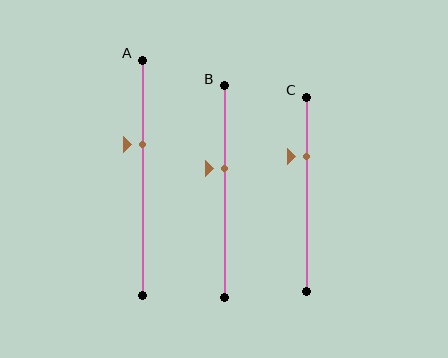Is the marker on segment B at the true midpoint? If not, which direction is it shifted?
No, the marker on segment B is shifted upward by about 11% of the segment length.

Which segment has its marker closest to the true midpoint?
Segment B has its marker closest to the true midpoint.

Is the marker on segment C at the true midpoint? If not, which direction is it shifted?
No, the marker on segment C is shifted upward by about 20% of the segment length.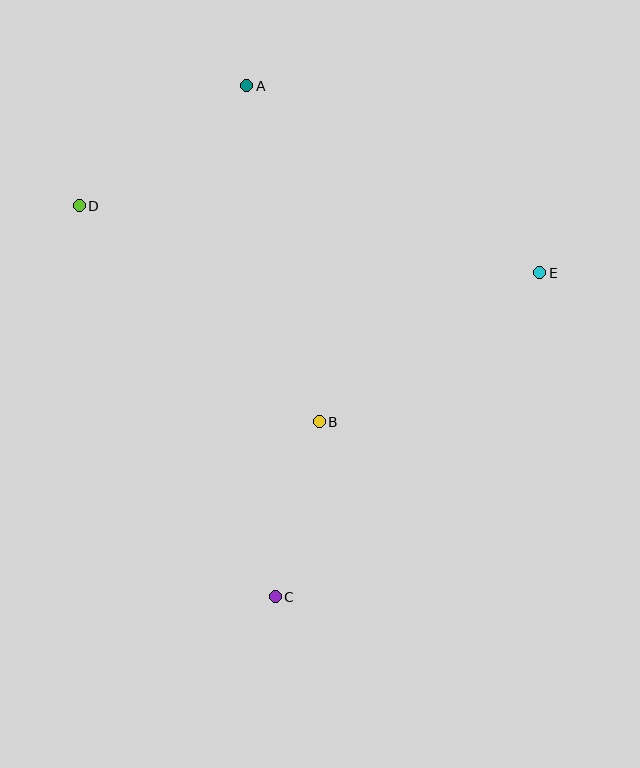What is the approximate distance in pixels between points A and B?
The distance between A and B is approximately 344 pixels.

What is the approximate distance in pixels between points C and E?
The distance between C and E is approximately 418 pixels.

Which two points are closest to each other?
Points B and C are closest to each other.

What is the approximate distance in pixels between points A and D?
The distance between A and D is approximately 206 pixels.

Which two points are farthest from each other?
Points A and C are farthest from each other.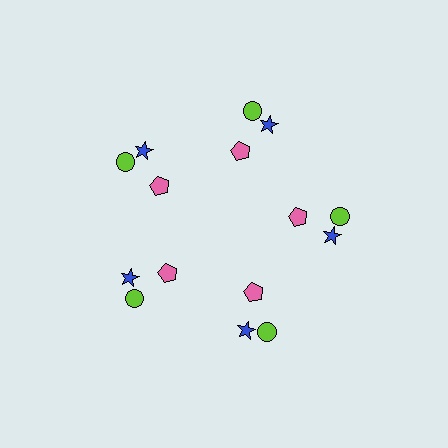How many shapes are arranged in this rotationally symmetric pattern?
There are 15 shapes, arranged in 5 groups of 3.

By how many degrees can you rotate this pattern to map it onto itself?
The pattern maps onto itself every 72 degrees of rotation.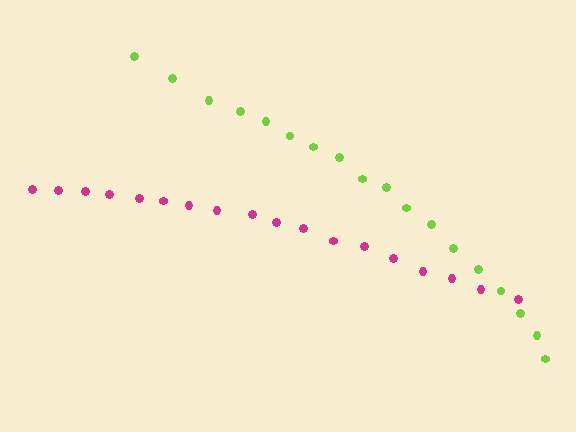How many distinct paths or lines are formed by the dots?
There are 2 distinct paths.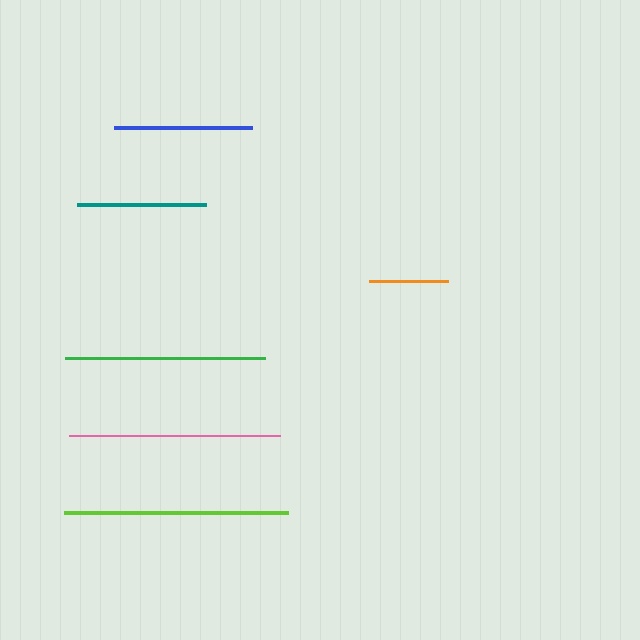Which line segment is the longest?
The lime line is the longest at approximately 224 pixels.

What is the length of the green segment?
The green segment is approximately 200 pixels long.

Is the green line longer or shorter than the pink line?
The pink line is longer than the green line.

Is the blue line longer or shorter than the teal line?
The blue line is longer than the teal line.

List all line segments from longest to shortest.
From longest to shortest: lime, pink, green, blue, teal, orange.